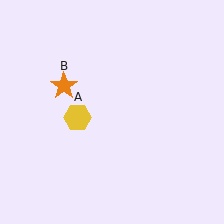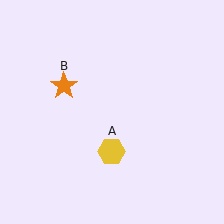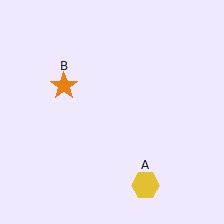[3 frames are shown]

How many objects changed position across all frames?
1 object changed position: yellow hexagon (object A).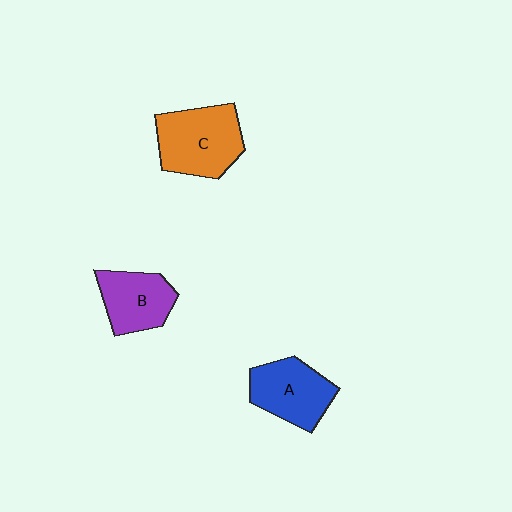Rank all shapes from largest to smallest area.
From largest to smallest: C (orange), A (blue), B (purple).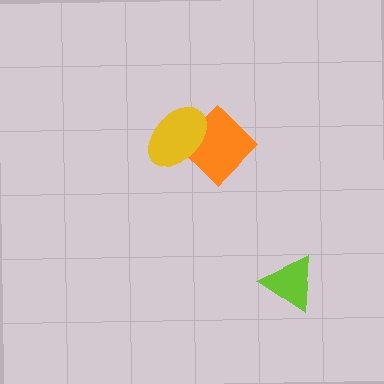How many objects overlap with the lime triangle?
0 objects overlap with the lime triangle.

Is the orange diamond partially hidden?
Yes, it is partially covered by another shape.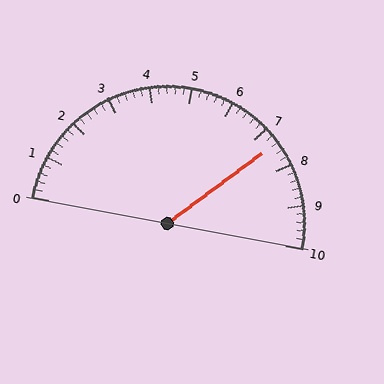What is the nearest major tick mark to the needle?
The nearest major tick mark is 7.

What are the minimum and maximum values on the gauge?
The gauge ranges from 0 to 10.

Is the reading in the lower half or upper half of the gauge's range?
The reading is in the upper half of the range (0 to 10).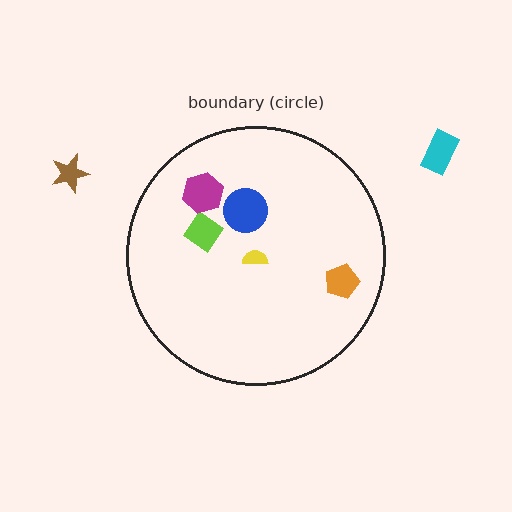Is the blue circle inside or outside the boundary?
Inside.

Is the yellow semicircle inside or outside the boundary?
Inside.